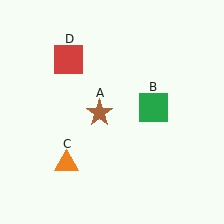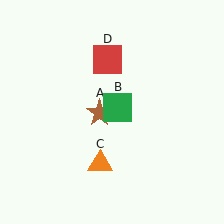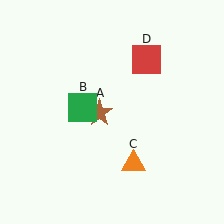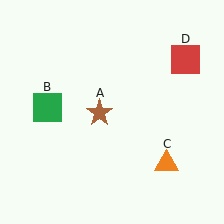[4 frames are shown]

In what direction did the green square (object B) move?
The green square (object B) moved left.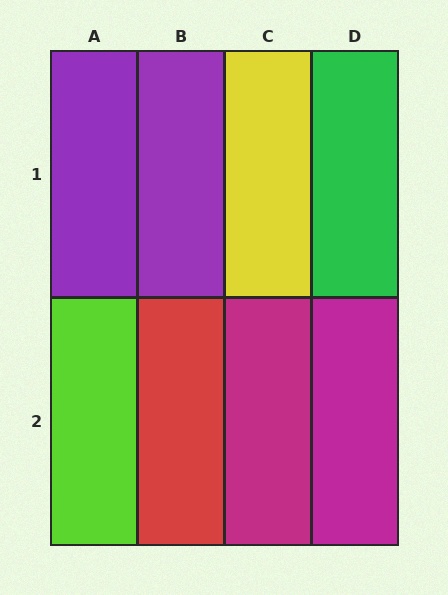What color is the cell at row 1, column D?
Green.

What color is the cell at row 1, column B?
Purple.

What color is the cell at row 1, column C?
Yellow.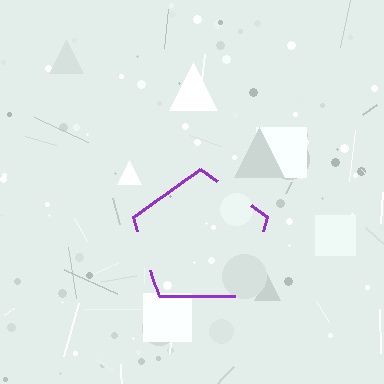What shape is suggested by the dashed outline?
The dashed outline suggests a pentagon.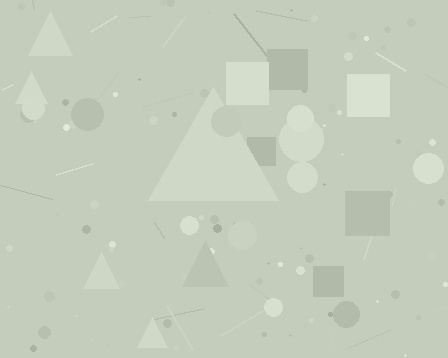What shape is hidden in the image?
A triangle is hidden in the image.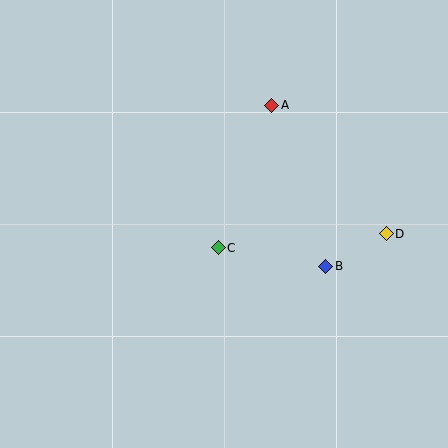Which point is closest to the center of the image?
Point C at (218, 248) is closest to the center.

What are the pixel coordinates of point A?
Point A is at (272, 105).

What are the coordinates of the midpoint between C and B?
The midpoint between C and B is at (272, 257).